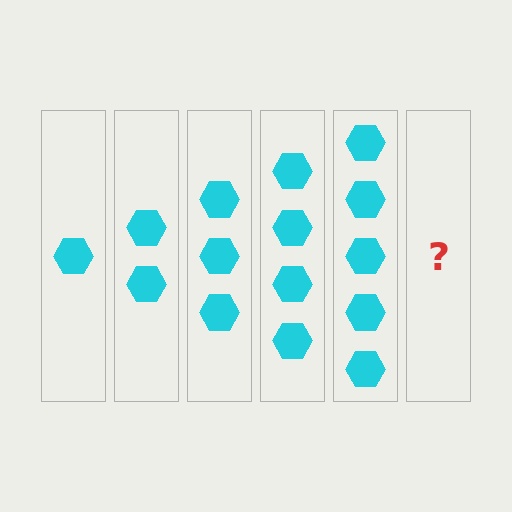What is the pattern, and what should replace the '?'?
The pattern is that each step adds one more hexagon. The '?' should be 6 hexagons.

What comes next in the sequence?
The next element should be 6 hexagons.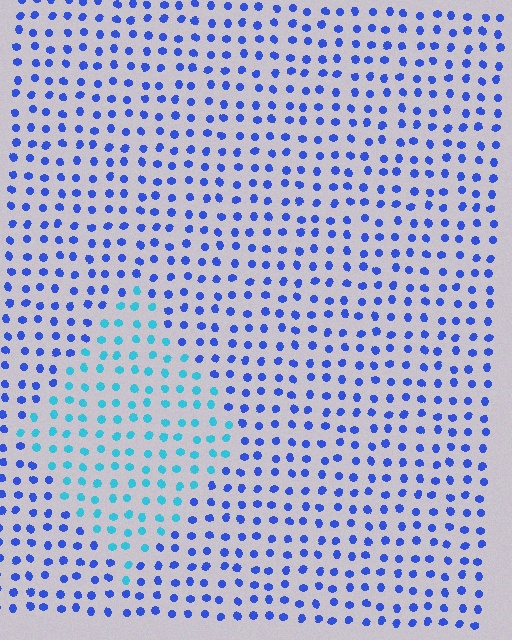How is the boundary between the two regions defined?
The boundary is defined purely by a slight shift in hue (about 41 degrees). Spacing, size, and orientation are identical on both sides.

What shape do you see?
I see a diamond.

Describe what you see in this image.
The image is filled with small blue elements in a uniform arrangement. A diamond-shaped region is visible where the elements are tinted to a slightly different hue, forming a subtle color boundary.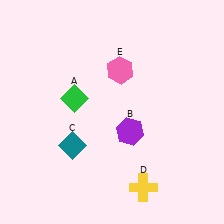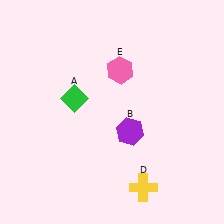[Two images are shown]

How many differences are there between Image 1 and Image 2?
There is 1 difference between the two images.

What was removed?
The teal diamond (C) was removed in Image 2.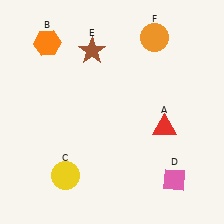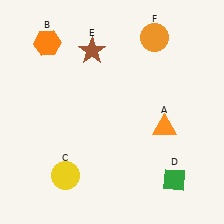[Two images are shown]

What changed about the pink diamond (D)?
In Image 1, D is pink. In Image 2, it changed to green.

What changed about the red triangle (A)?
In Image 1, A is red. In Image 2, it changed to orange.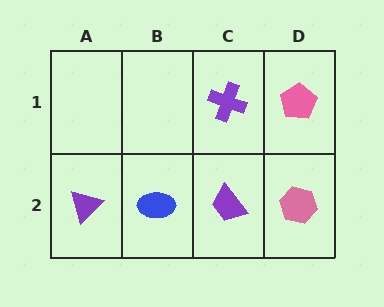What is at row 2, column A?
A purple triangle.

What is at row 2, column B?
A blue ellipse.